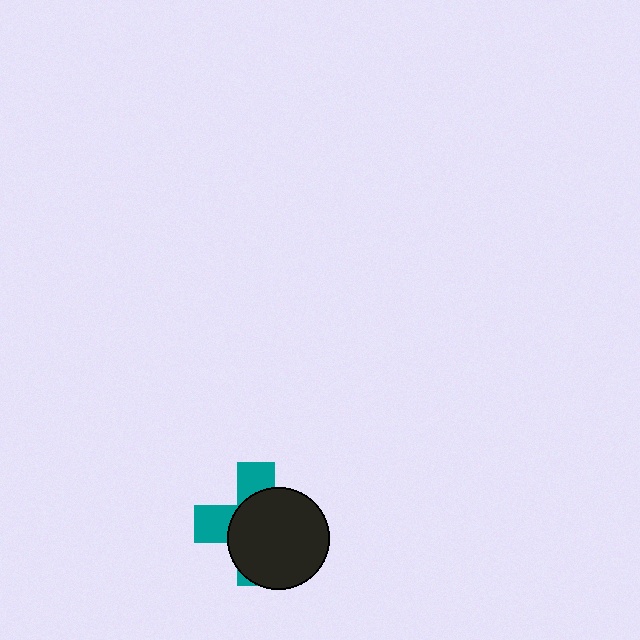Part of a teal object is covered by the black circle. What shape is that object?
It is a cross.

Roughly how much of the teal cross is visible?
A small part of it is visible (roughly 34%).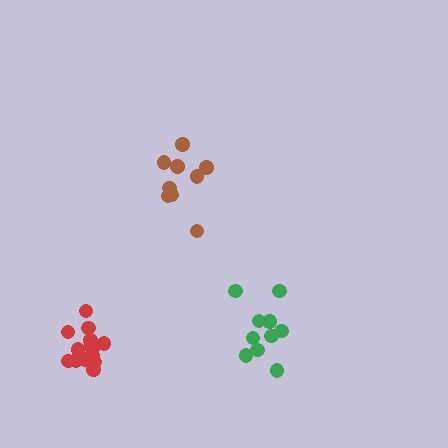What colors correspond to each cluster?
The clusters are colored: red, brown, green.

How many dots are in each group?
Group 1: 14 dots, Group 2: 9 dots, Group 3: 10 dots (33 total).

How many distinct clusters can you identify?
There are 3 distinct clusters.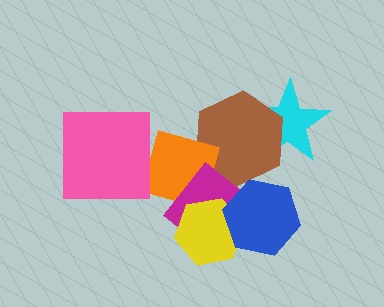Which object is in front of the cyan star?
The brown hexagon is in front of the cyan star.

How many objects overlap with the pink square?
1 object overlaps with the pink square.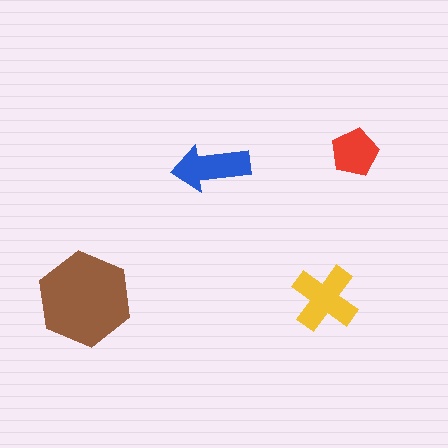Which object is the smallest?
The red pentagon.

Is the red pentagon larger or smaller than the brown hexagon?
Smaller.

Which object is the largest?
The brown hexagon.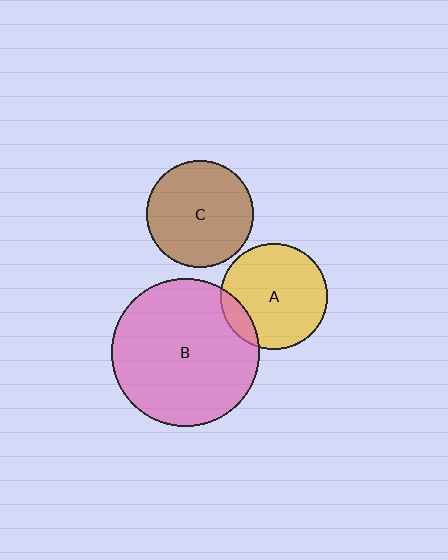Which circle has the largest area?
Circle B (pink).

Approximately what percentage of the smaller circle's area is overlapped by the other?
Approximately 10%.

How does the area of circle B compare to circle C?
Approximately 1.9 times.